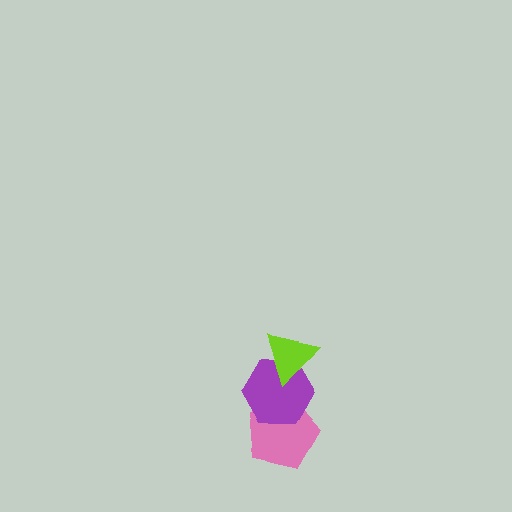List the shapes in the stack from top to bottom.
From top to bottom: the lime triangle, the purple hexagon, the pink pentagon.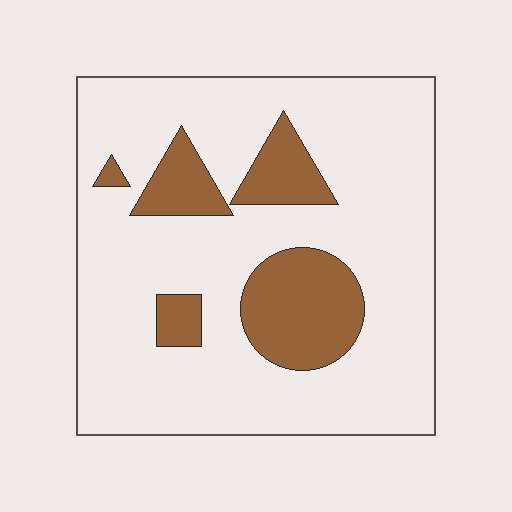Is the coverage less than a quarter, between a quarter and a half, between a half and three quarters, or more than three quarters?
Less than a quarter.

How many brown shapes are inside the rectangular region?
5.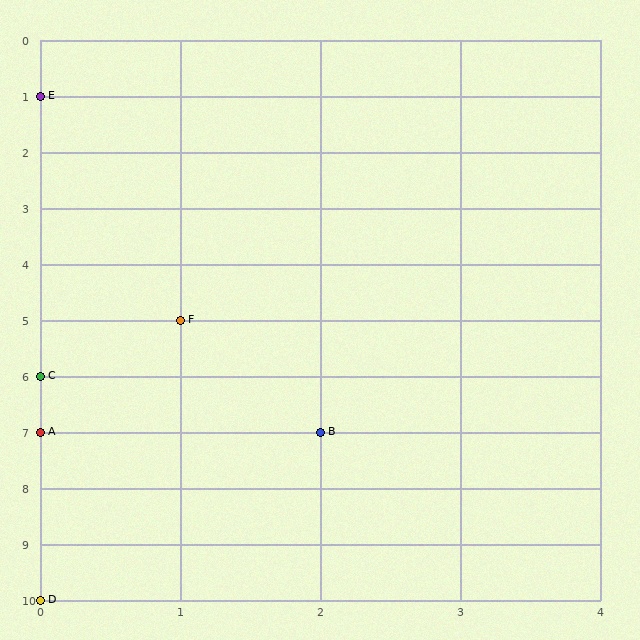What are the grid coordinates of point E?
Point E is at grid coordinates (0, 1).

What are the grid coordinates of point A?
Point A is at grid coordinates (0, 7).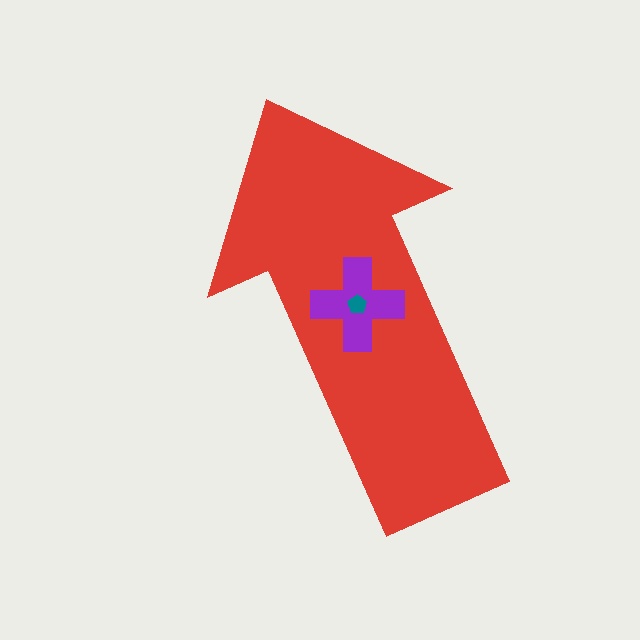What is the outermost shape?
The red arrow.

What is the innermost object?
The teal pentagon.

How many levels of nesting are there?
3.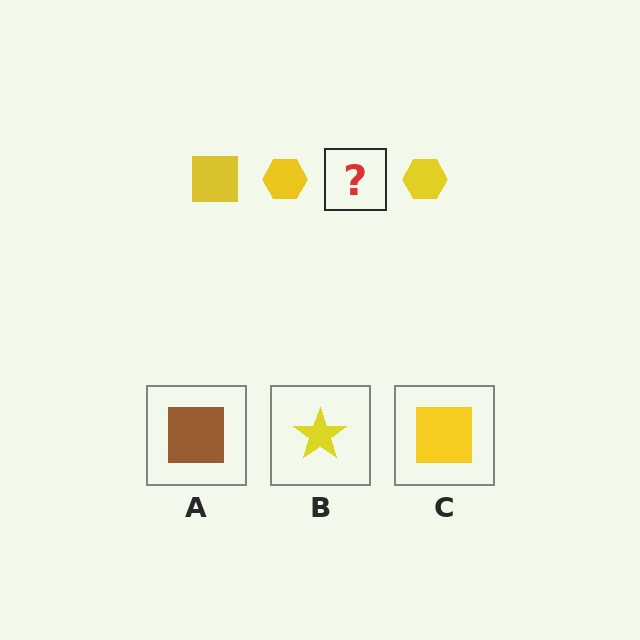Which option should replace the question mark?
Option C.